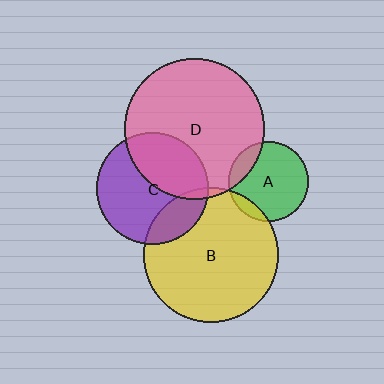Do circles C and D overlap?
Yes.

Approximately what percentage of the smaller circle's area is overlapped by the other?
Approximately 40%.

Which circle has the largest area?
Circle D (pink).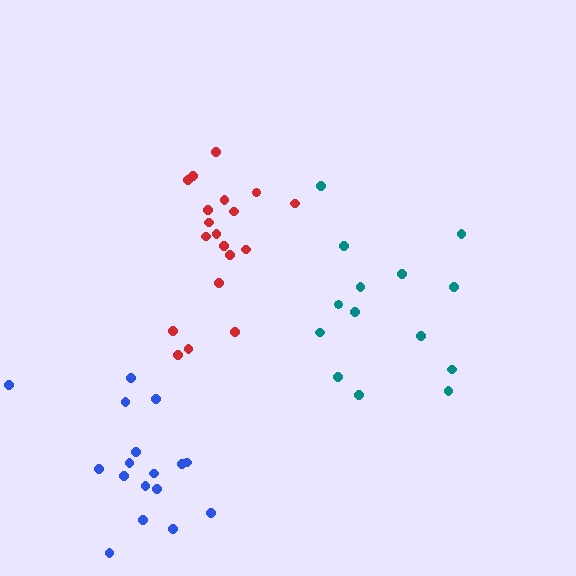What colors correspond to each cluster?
The clusters are colored: teal, blue, red.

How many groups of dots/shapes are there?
There are 3 groups.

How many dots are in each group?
Group 1: 14 dots, Group 2: 17 dots, Group 3: 19 dots (50 total).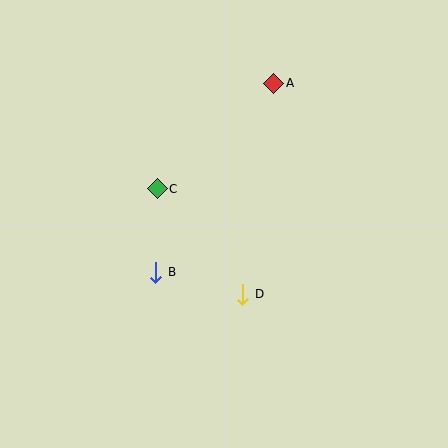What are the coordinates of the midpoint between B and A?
The midpoint between B and A is at (215, 178).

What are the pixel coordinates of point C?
Point C is at (157, 189).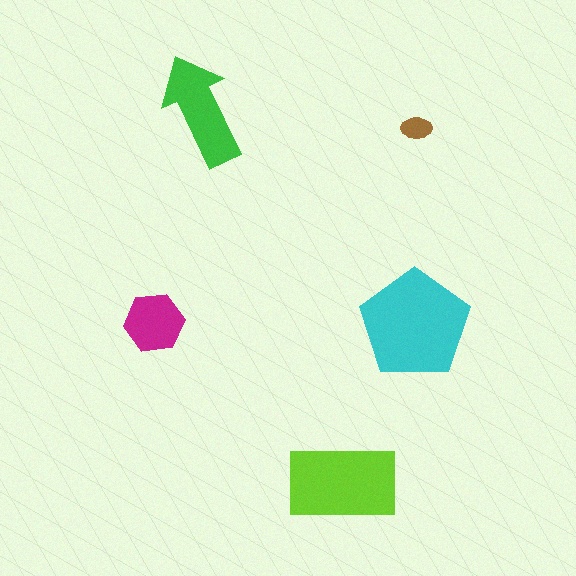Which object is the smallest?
The brown ellipse.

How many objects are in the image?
There are 5 objects in the image.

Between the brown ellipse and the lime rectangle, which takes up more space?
The lime rectangle.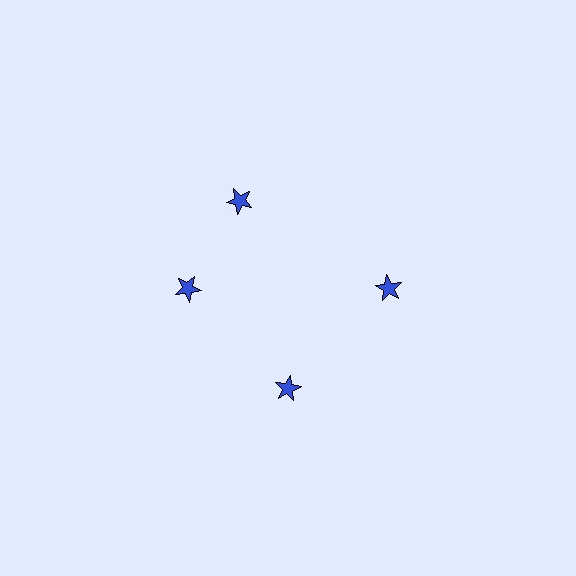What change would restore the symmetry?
The symmetry would be restored by rotating it back into even spacing with its neighbors so that all 4 stars sit at equal angles and equal distance from the center.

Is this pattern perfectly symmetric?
No. The 4 blue stars are arranged in a ring, but one element near the 12 o'clock position is rotated out of alignment along the ring, breaking the 4-fold rotational symmetry.